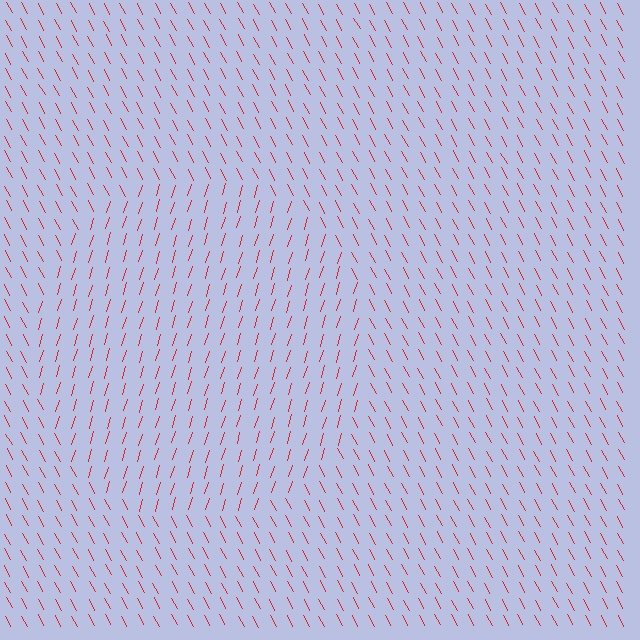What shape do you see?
I see a circle.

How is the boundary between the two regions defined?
The boundary is defined purely by a change in line orientation (approximately 45 degrees difference). All lines are the same color and thickness.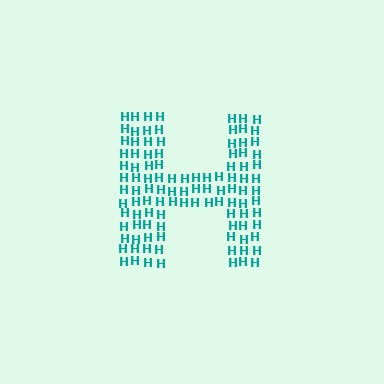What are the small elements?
The small elements are letter H's.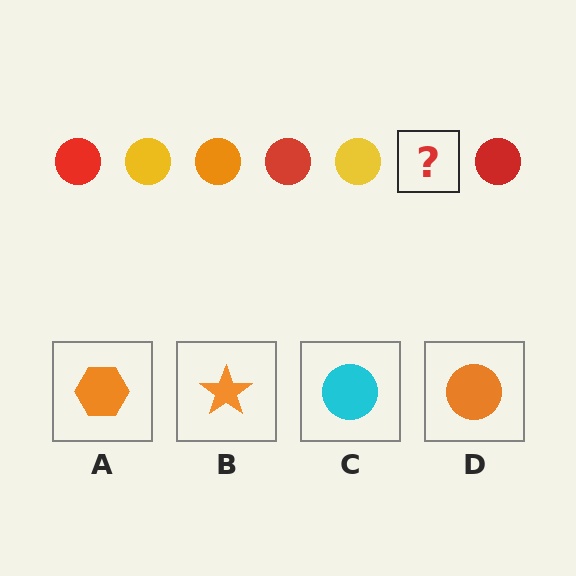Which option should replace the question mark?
Option D.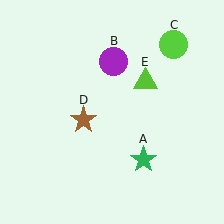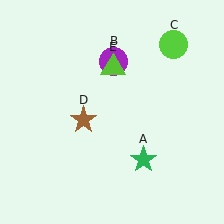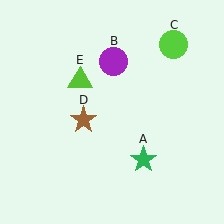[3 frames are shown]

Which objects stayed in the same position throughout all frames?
Green star (object A) and purple circle (object B) and lime circle (object C) and brown star (object D) remained stationary.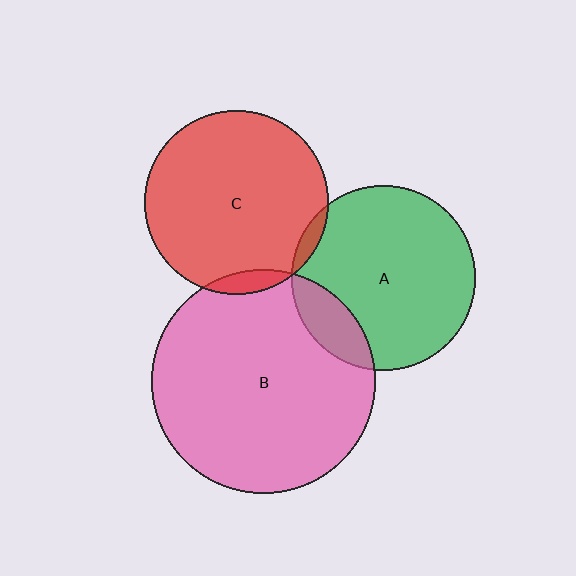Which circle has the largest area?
Circle B (pink).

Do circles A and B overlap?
Yes.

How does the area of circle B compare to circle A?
Approximately 1.5 times.